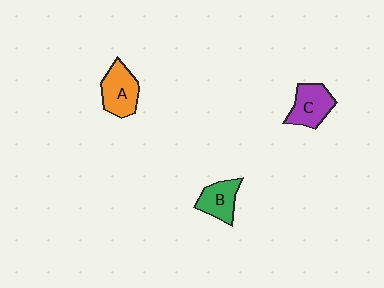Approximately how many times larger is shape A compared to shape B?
Approximately 1.2 times.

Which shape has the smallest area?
Shape B (green).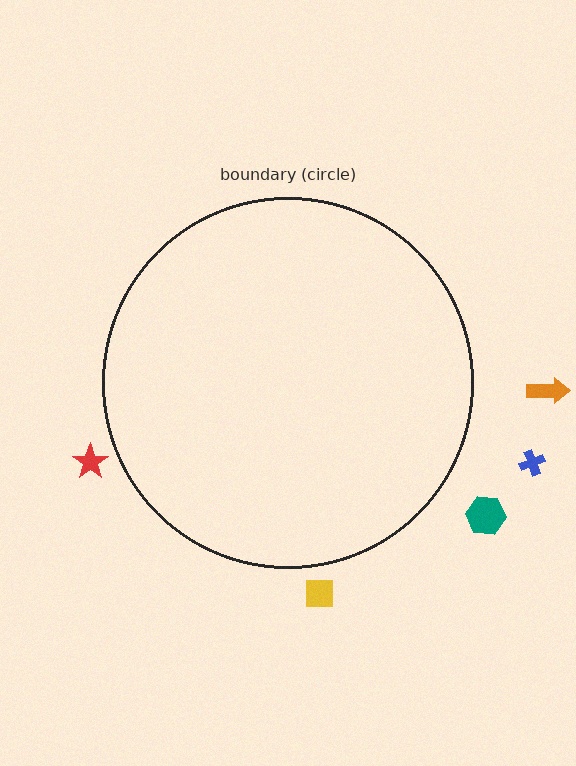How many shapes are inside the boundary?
0 inside, 5 outside.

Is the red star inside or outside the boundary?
Outside.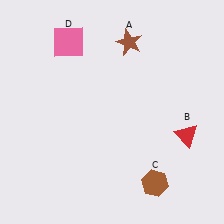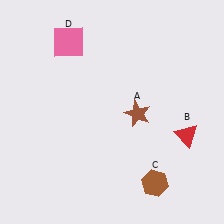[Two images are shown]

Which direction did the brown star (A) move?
The brown star (A) moved down.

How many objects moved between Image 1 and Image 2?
1 object moved between the two images.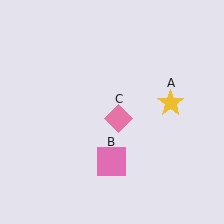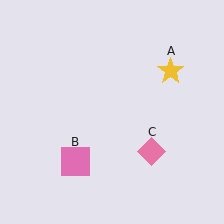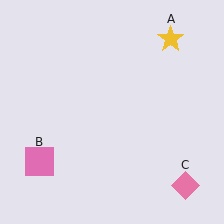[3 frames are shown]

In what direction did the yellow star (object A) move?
The yellow star (object A) moved up.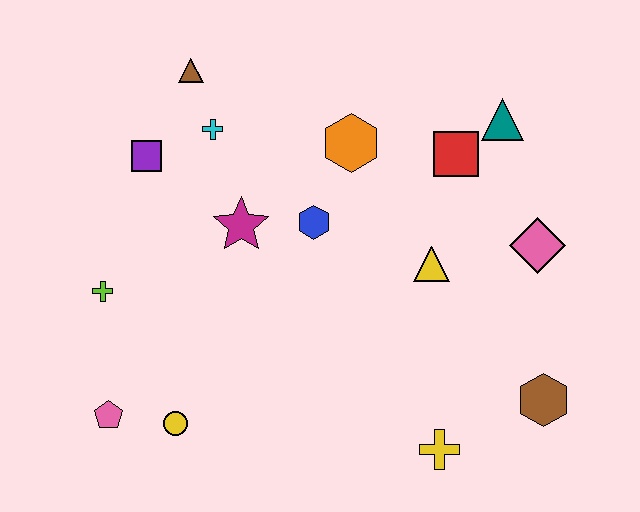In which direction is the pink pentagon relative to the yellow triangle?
The pink pentagon is to the left of the yellow triangle.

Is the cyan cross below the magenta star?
No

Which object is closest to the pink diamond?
The yellow triangle is closest to the pink diamond.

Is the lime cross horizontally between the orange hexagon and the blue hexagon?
No